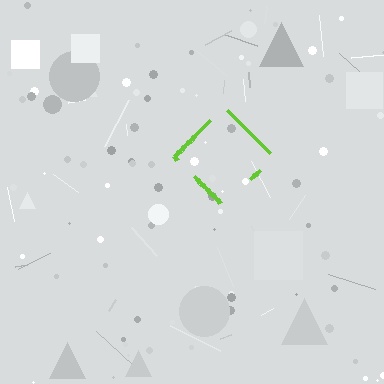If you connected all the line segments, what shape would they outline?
They would outline a diamond.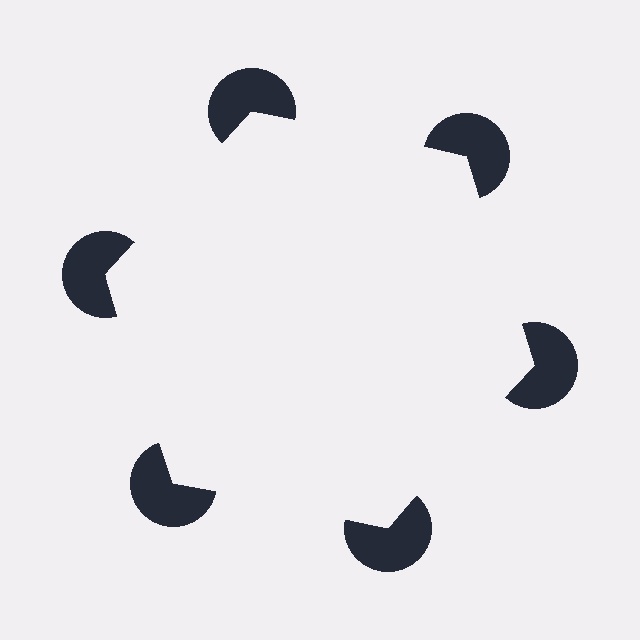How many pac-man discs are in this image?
There are 6 — one at each vertex of the illusory hexagon.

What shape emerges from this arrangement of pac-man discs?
An illusory hexagon — its edges are inferred from the aligned wedge cuts in the pac-man discs, not physically drawn.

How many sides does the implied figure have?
6 sides.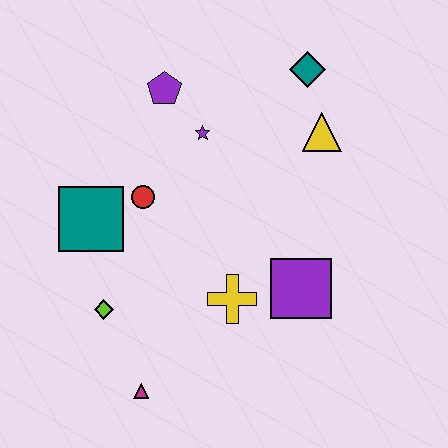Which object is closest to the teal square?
The red circle is closest to the teal square.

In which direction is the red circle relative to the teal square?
The red circle is to the right of the teal square.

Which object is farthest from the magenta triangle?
The teal diamond is farthest from the magenta triangle.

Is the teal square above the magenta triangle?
Yes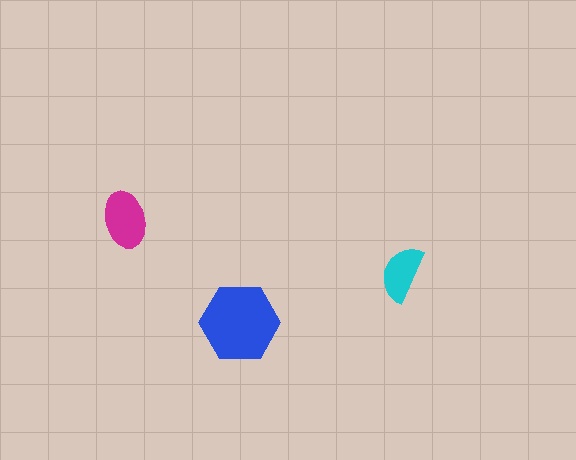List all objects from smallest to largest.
The cyan semicircle, the magenta ellipse, the blue hexagon.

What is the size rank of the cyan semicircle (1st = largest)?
3rd.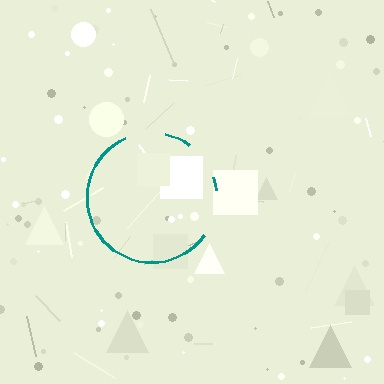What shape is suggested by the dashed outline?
The dashed outline suggests a circle.